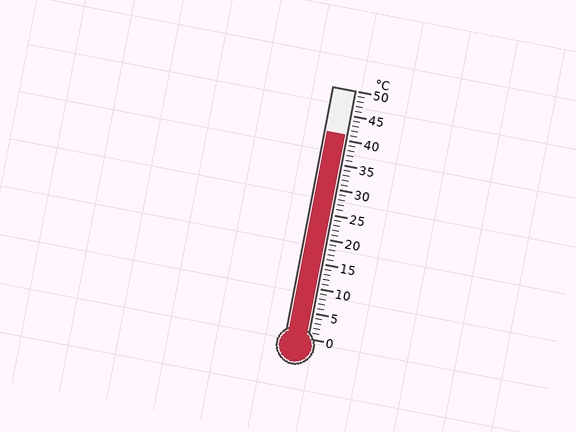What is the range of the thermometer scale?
The thermometer scale ranges from 0°C to 50°C.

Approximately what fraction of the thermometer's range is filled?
The thermometer is filled to approximately 80% of its range.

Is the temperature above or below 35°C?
The temperature is above 35°C.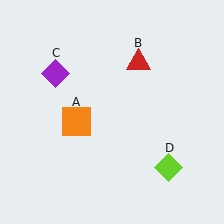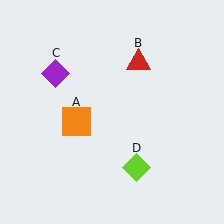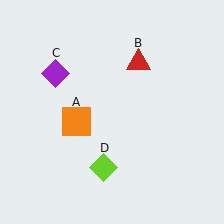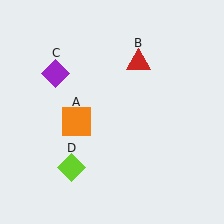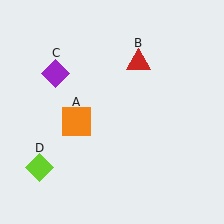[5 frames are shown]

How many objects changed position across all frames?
1 object changed position: lime diamond (object D).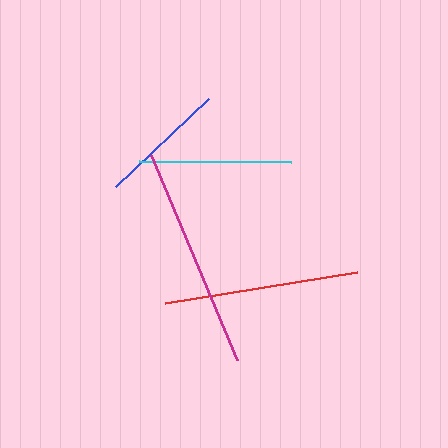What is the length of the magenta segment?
The magenta segment is approximately 222 pixels long.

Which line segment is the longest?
The magenta line is the longest at approximately 222 pixels.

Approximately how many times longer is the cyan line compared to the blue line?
The cyan line is approximately 1.2 times the length of the blue line.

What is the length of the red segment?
The red segment is approximately 194 pixels long.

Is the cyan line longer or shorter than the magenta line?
The magenta line is longer than the cyan line.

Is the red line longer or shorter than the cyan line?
The red line is longer than the cyan line.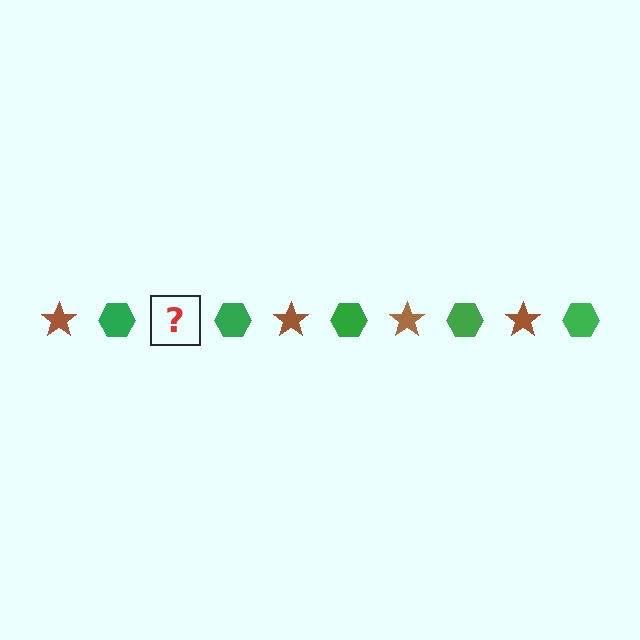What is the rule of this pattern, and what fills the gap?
The rule is that the pattern alternates between brown star and green hexagon. The gap should be filled with a brown star.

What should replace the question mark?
The question mark should be replaced with a brown star.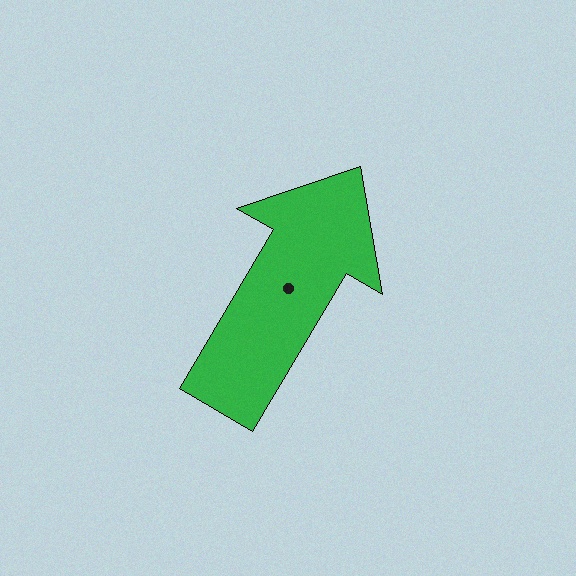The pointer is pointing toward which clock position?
Roughly 1 o'clock.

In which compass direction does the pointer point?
Northeast.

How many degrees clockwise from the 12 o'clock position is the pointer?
Approximately 31 degrees.